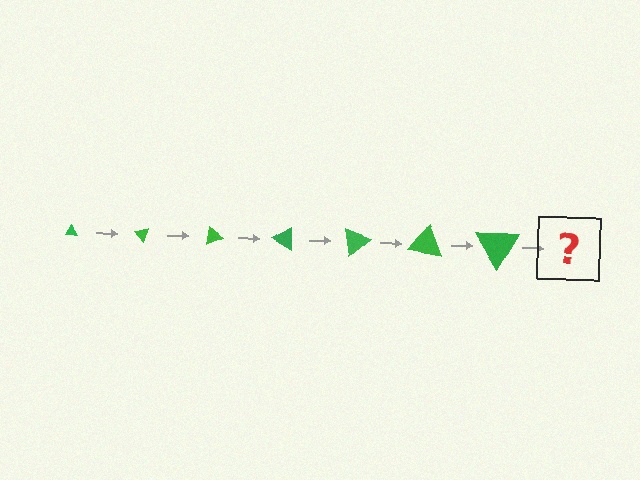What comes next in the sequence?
The next element should be a triangle, larger than the previous one and rotated 350 degrees from the start.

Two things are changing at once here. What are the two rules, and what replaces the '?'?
The two rules are that the triangle grows larger each step and it rotates 50 degrees each step. The '?' should be a triangle, larger than the previous one and rotated 350 degrees from the start.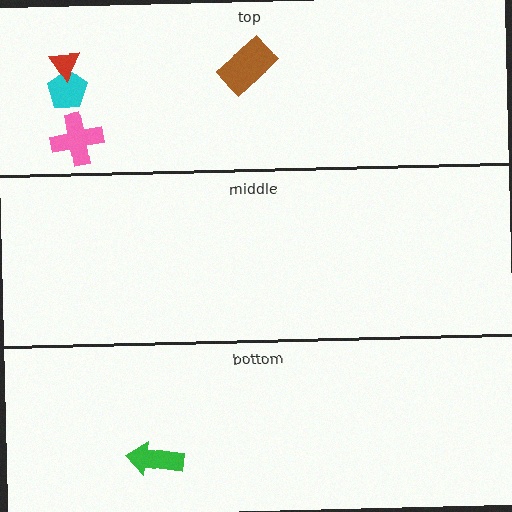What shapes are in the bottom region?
The green arrow.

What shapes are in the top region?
The cyan pentagon, the red triangle, the brown rectangle, the pink cross.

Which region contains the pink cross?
The top region.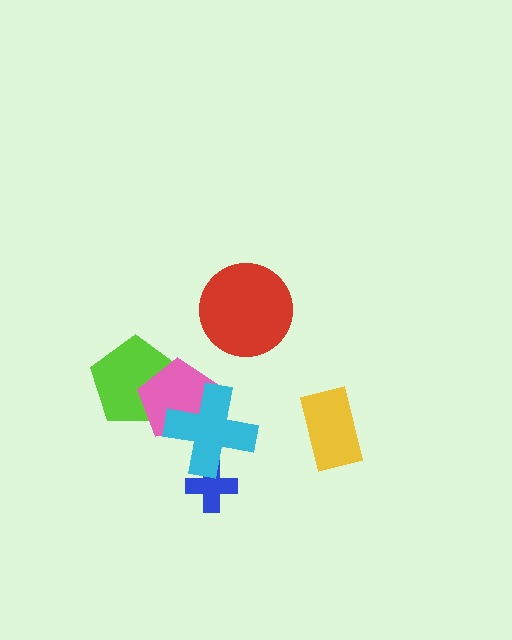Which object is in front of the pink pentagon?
The cyan cross is in front of the pink pentagon.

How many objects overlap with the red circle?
0 objects overlap with the red circle.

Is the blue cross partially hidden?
Yes, it is partially covered by another shape.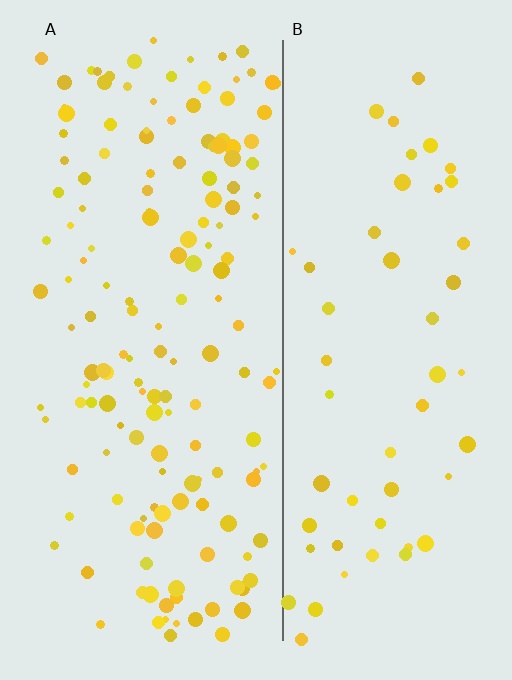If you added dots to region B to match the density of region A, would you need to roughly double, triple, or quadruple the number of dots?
Approximately triple.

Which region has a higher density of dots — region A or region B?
A (the left).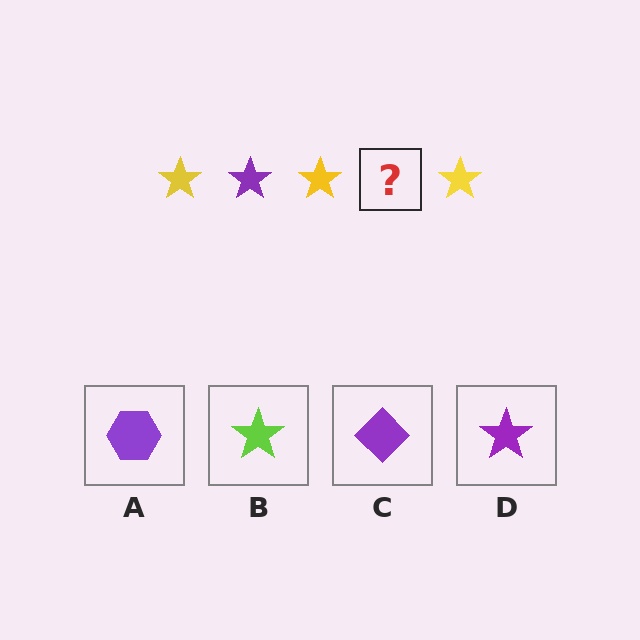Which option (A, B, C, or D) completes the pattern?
D.